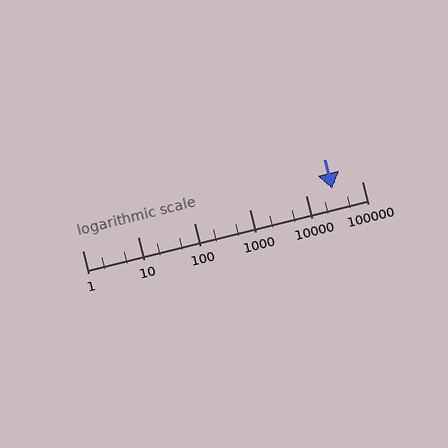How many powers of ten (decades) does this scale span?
The scale spans 5 decades, from 1 to 100000.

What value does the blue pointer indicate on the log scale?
The pointer indicates approximately 30000.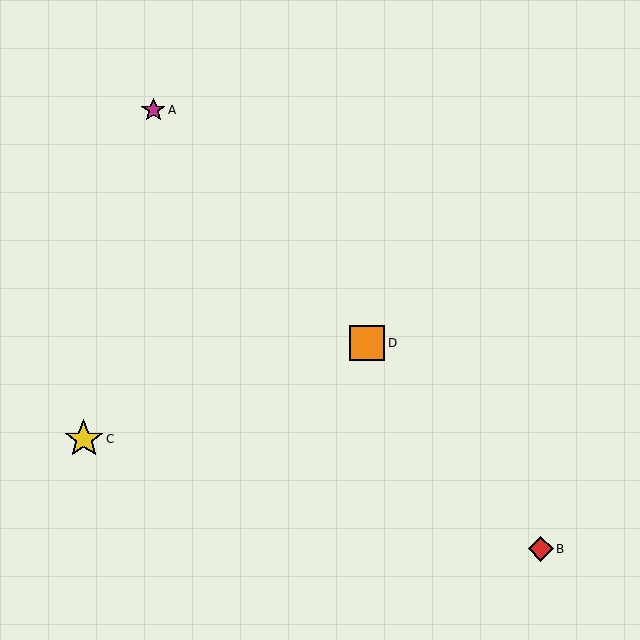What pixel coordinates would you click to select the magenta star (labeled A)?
Click at (153, 110) to select the magenta star A.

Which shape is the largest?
The yellow star (labeled C) is the largest.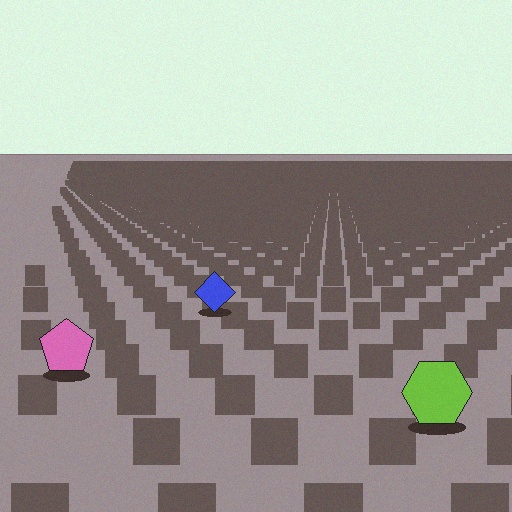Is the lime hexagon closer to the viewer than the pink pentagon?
Yes. The lime hexagon is closer — you can tell from the texture gradient: the ground texture is coarser near it.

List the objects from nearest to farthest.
From nearest to farthest: the lime hexagon, the pink pentagon, the blue diamond.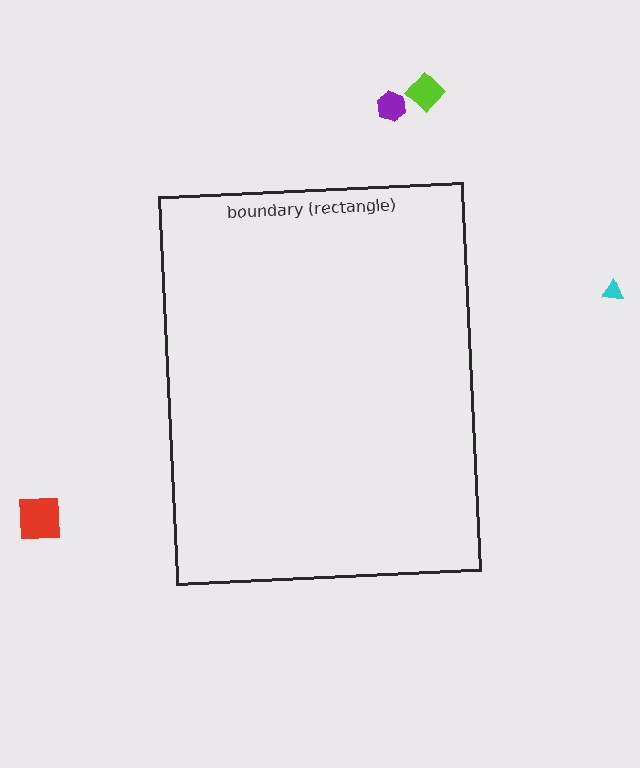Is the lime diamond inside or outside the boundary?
Outside.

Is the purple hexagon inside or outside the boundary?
Outside.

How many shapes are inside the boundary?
0 inside, 4 outside.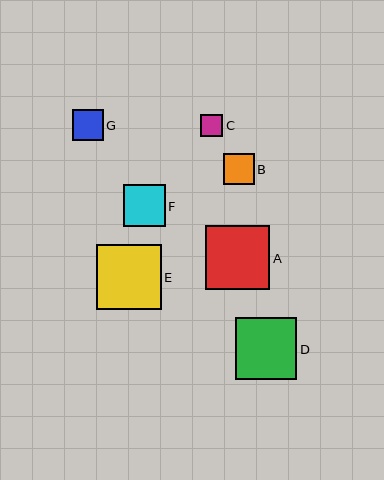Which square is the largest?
Square E is the largest with a size of approximately 65 pixels.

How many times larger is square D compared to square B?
Square D is approximately 2.0 times the size of square B.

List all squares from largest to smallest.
From largest to smallest: E, A, D, F, G, B, C.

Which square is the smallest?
Square C is the smallest with a size of approximately 22 pixels.